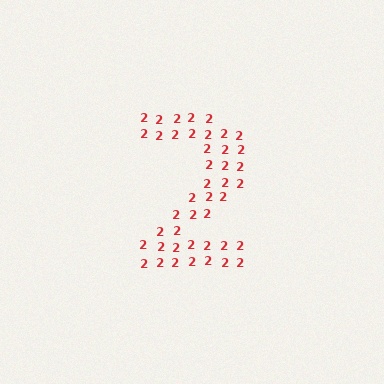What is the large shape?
The large shape is the digit 2.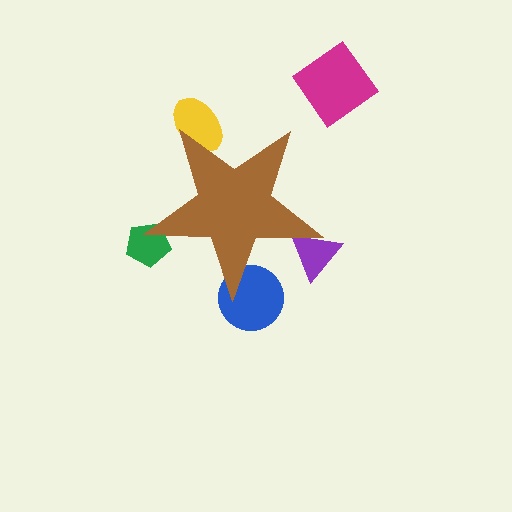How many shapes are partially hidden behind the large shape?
4 shapes are partially hidden.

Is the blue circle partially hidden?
Yes, the blue circle is partially hidden behind the brown star.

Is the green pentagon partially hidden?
Yes, the green pentagon is partially hidden behind the brown star.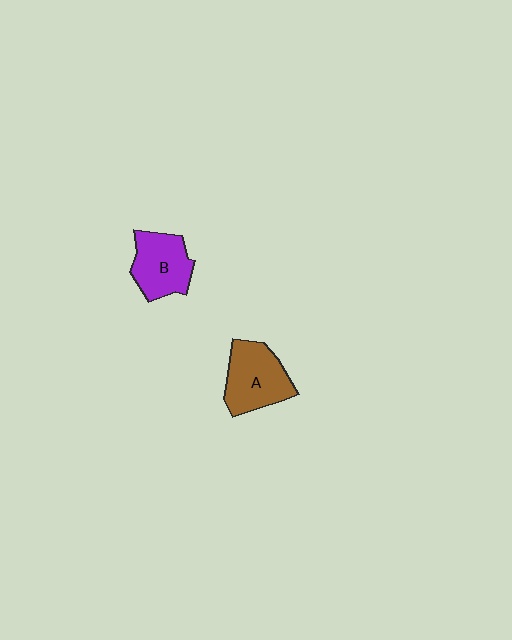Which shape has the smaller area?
Shape B (purple).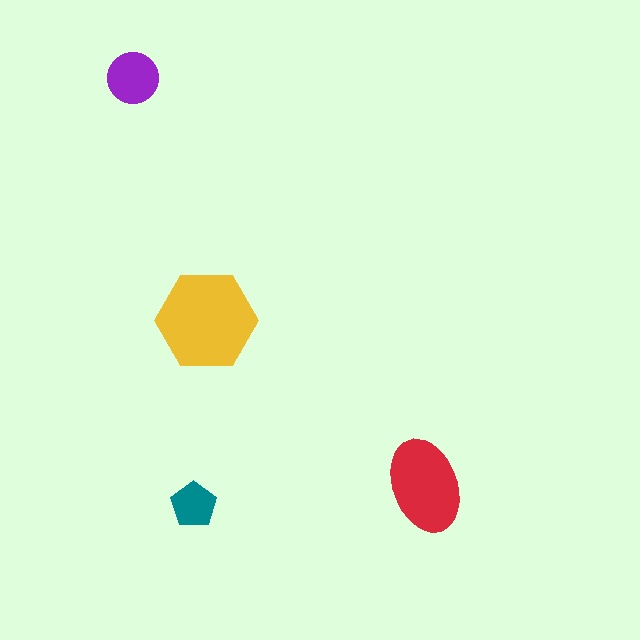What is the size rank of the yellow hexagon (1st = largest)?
1st.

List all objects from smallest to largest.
The teal pentagon, the purple circle, the red ellipse, the yellow hexagon.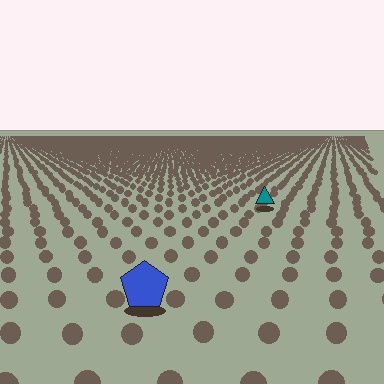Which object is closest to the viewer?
The blue pentagon is closest. The texture marks near it are larger and more spread out.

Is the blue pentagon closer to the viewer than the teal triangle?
Yes. The blue pentagon is closer — you can tell from the texture gradient: the ground texture is coarser near it.